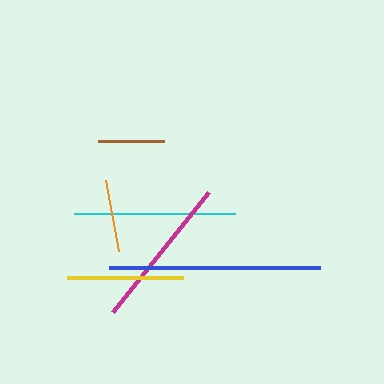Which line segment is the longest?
The blue line is the longest at approximately 212 pixels.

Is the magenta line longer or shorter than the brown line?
The magenta line is longer than the brown line.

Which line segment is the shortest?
The brown line is the shortest at approximately 65 pixels.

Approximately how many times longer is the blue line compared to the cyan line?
The blue line is approximately 1.3 times the length of the cyan line.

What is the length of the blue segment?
The blue segment is approximately 212 pixels long.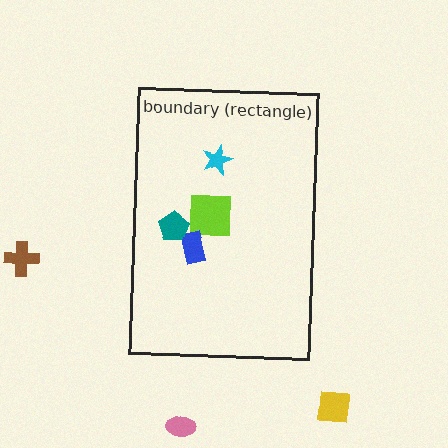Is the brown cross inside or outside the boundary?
Outside.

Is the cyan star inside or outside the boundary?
Inside.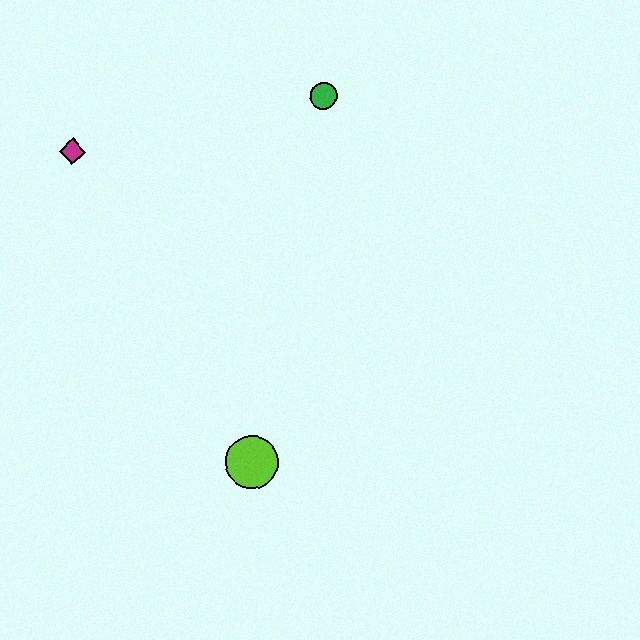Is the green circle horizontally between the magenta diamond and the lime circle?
No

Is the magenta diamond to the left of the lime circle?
Yes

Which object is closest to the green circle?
The magenta diamond is closest to the green circle.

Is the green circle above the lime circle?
Yes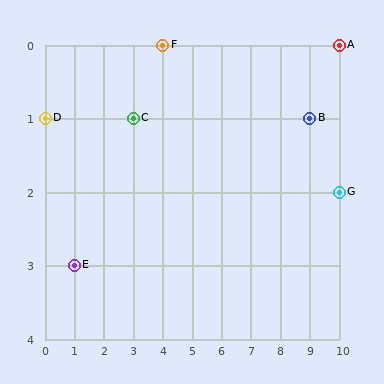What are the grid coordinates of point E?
Point E is at grid coordinates (1, 3).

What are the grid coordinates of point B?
Point B is at grid coordinates (9, 1).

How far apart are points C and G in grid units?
Points C and G are 7 columns and 1 row apart (about 7.1 grid units diagonally).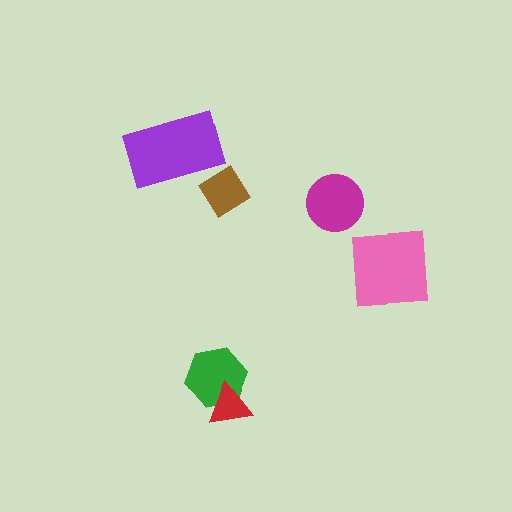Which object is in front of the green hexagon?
The red triangle is in front of the green hexagon.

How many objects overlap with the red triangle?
1 object overlaps with the red triangle.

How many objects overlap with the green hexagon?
1 object overlaps with the green hexagon.